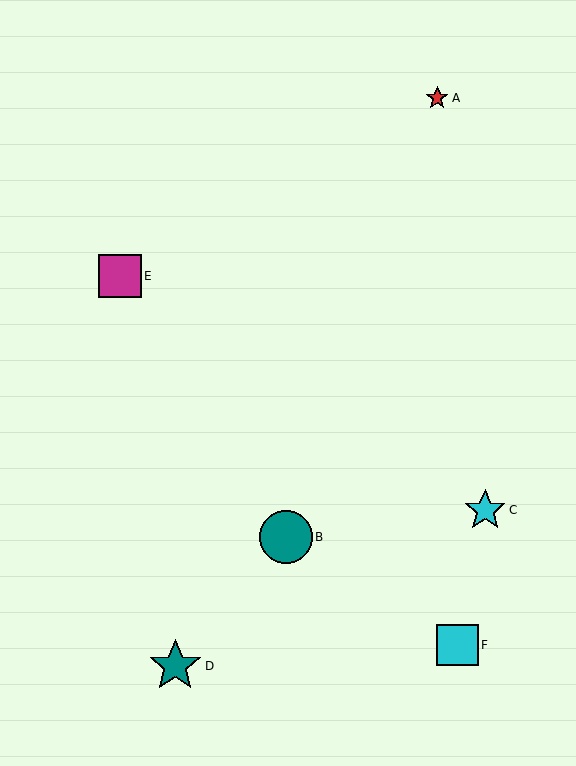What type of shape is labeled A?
Shape A is a red star.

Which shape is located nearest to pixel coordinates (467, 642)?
The cyan square (labeled F) at (458, 645) is nearest to that location.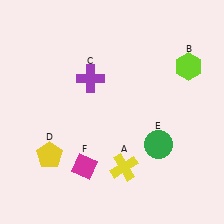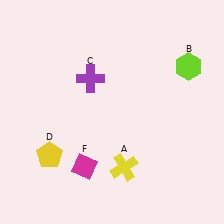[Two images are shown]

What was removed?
The green circle (E) was removed in Image 2.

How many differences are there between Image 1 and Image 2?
There is 1 difference between the two images.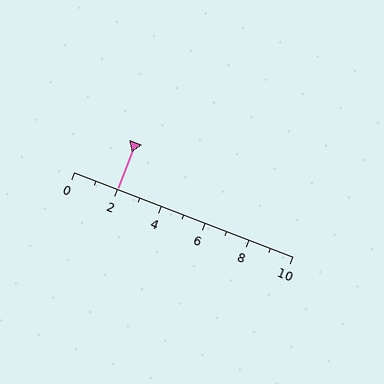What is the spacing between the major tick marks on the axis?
The major ticks are spaced 2 apart.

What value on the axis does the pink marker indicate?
The marker indicates approximately 2.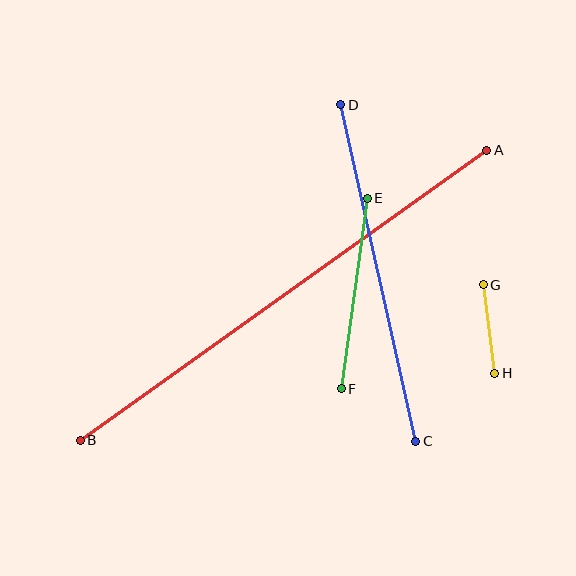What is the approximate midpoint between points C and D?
The midpoint is at approximately (378, 273) pixels.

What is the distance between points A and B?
The distance is approximately 499 pixels.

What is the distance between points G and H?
The distance is approximately 90 pixels.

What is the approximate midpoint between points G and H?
The midpoint is at approximately (489, 329) pixels.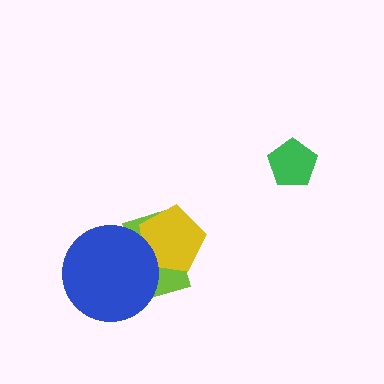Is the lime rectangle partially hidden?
Yes, it is partially covered by another shape.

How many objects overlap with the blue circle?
2 objects overlap with the blue circle.